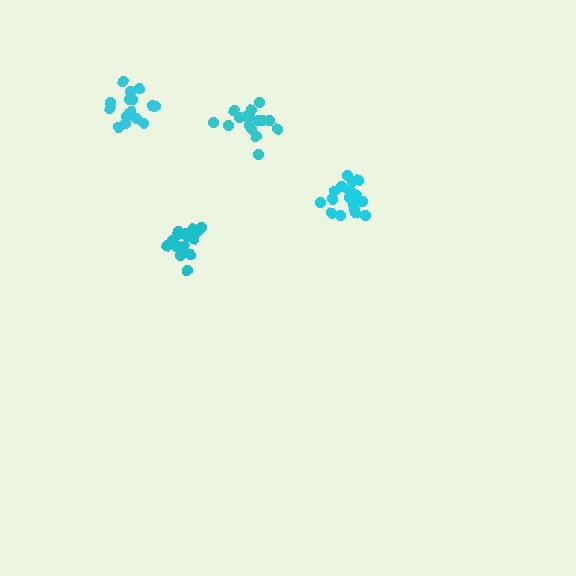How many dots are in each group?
Group 1: 18 dots, Group 2: 17 dots, Group 3: 18 dots, Group 4: 15 dots (68 total).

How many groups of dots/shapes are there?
There are 4 groups.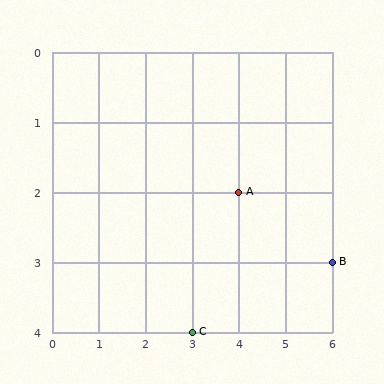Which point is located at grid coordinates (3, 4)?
Point C is at (3, 4).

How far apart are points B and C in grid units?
Points B and C are 3 columns and 1 row apart (about 3.2 grid units diagonally).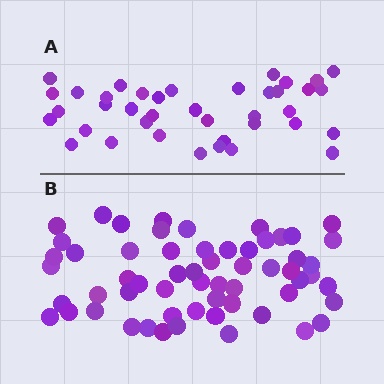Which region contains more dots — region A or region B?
Region B (the bottom region) has more dots.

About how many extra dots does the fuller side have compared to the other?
Region B has approximately 20 more dots than region A.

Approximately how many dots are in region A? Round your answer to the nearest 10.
About 40 dots. (The exact count is 39, which rounds to 40.)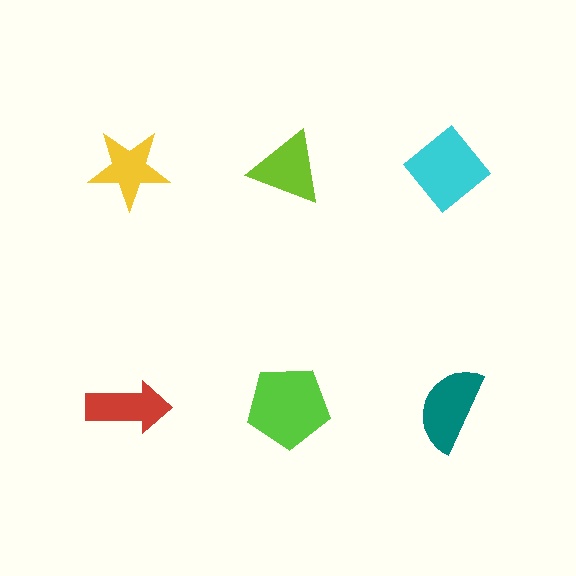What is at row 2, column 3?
A teal semicircle.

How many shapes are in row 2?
3 shapes.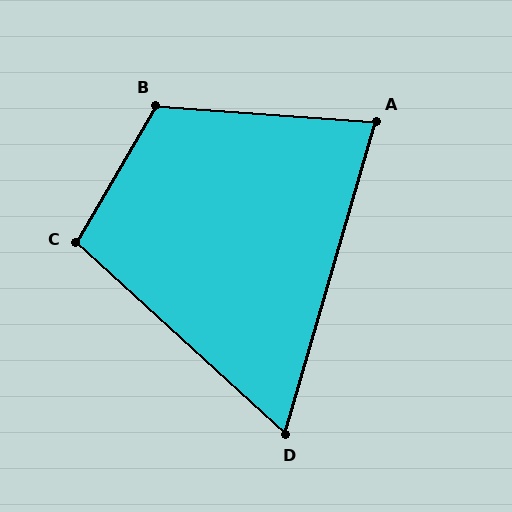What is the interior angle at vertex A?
Approximately 78 degrees (acute).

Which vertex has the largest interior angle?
B, at approximately 116 degrees.